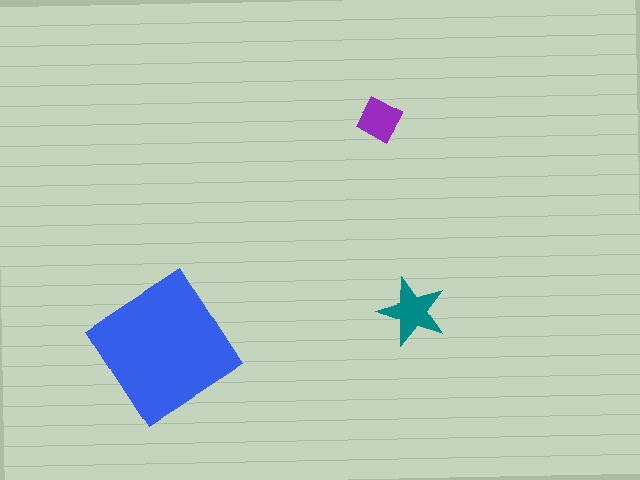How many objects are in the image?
There are 3 objects in the image.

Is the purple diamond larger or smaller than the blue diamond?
Smaller.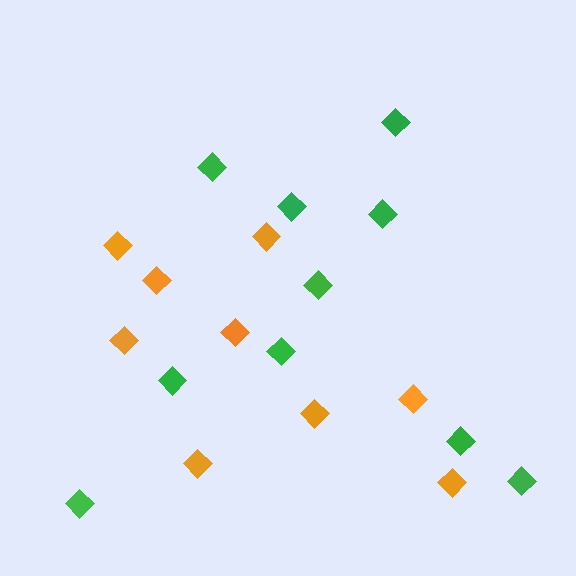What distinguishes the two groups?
There are 2 groups: one group of orange diamonds (9) and one group of green diamonds (10).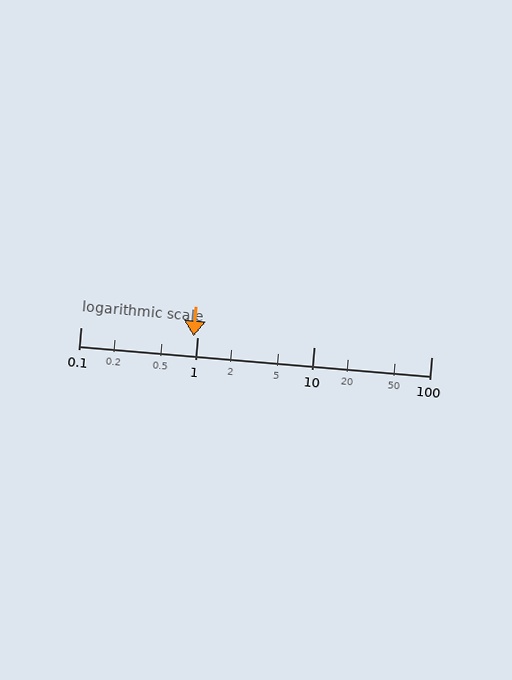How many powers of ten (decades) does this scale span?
The scale spans 3 decades, from 0.1 to 100.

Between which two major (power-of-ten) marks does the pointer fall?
The pointer is between 0.1 and 1.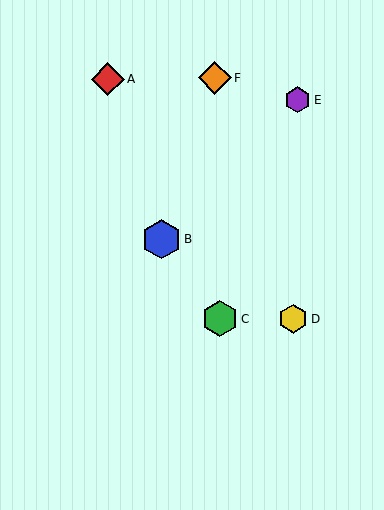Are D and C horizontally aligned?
Yes, both are at y≈319.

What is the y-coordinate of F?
Object F is at y≈78.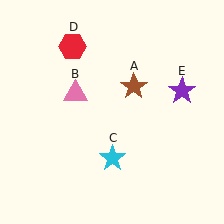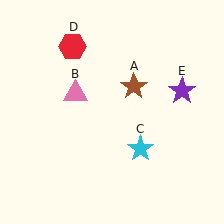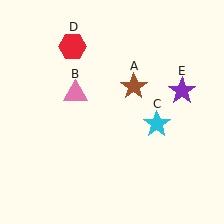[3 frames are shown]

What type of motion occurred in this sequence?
The cyan star (object C) rotated counterclockwise around the center of the scene.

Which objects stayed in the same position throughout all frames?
Brown star (object A) and pink triangle (object B) and red hexagon (object D) and purple star (object E) remained stationary.